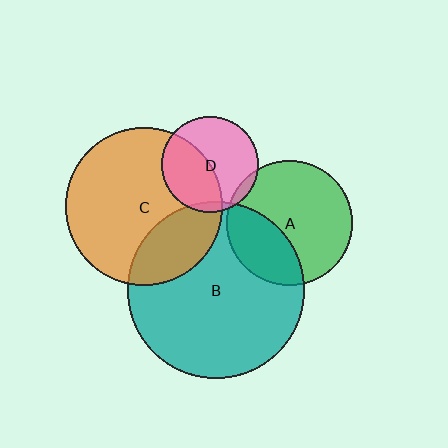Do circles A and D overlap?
Yes.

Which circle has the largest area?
Circle B (teal).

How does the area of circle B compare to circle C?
Approximately 1.3 times.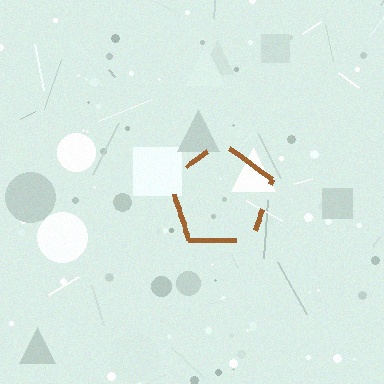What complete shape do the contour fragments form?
The contour fragments form a pentagon.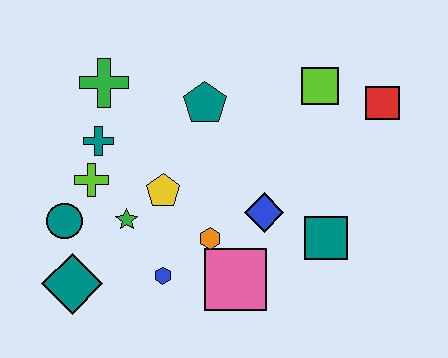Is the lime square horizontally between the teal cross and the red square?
Yes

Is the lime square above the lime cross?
Yes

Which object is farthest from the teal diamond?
The red square is farthest from the teal diamond.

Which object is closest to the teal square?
The blue diamond is closest to the teal square.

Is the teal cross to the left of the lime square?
Yes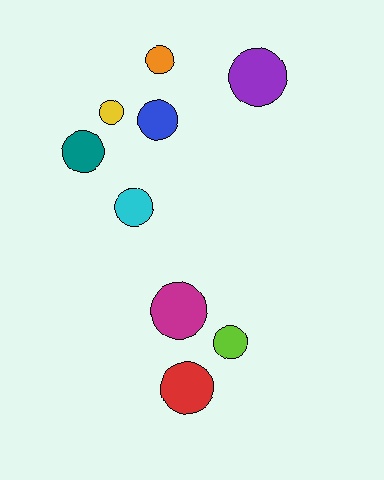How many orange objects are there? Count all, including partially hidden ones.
There is 1 orange object.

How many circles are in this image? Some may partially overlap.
There are 9 circles.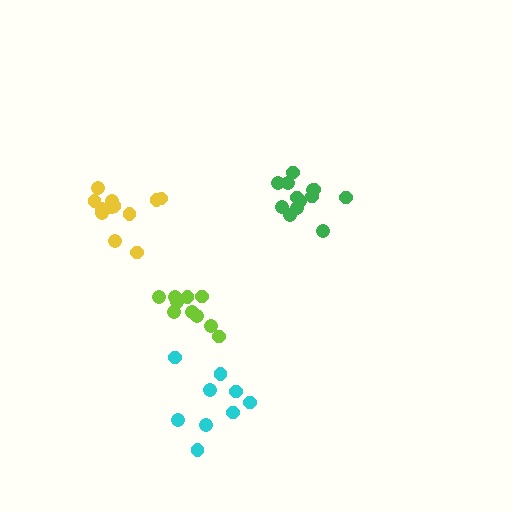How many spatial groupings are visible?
There are 4 spatial groupings.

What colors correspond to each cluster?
The clusters are colored: green, yellow, cyan, lime.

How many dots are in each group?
Group 1: 13 dots, Group 2: 13 dots, Group 3: 9 dots, Group 4: 10 dots (45 total).